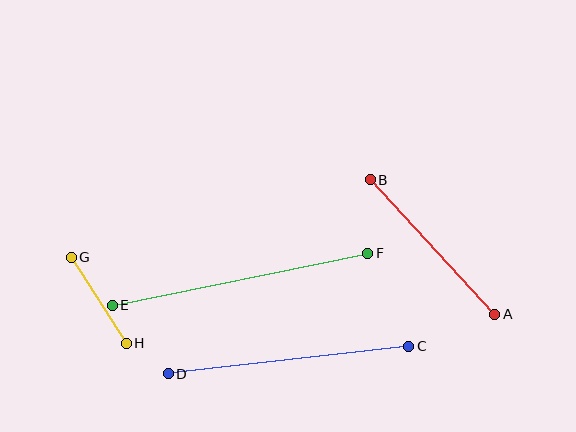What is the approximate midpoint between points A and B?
The midpoint is at approximately (433, 247) pixels.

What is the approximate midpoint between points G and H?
The midpoint is at approximately (99, 300) pixels.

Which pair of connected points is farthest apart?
Points E and F are farthest apart.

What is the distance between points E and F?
The distance is approximately 261 pixels.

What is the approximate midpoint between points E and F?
The midpoint is at approximately (240, 279) pixels.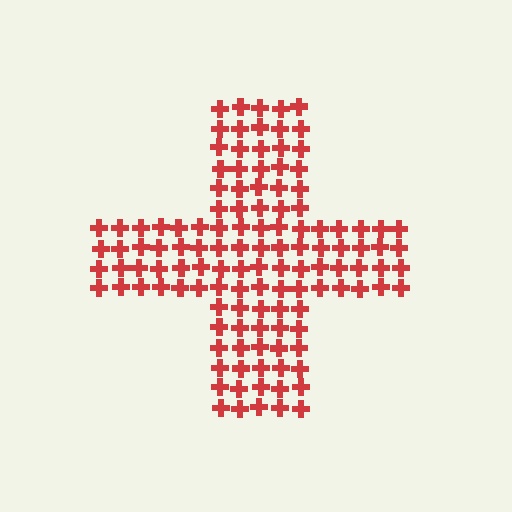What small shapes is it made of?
It is made of small crosses.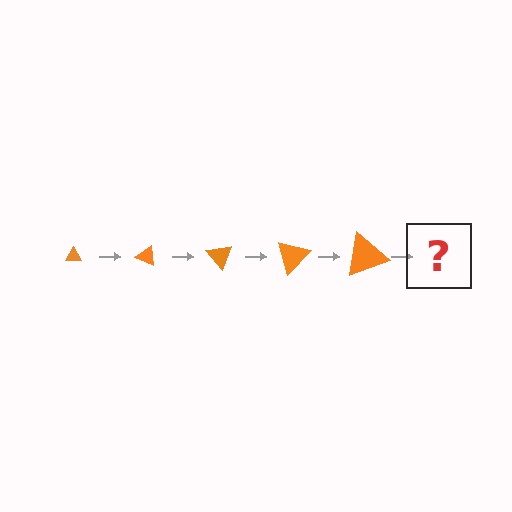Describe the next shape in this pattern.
It should be a triangle, larger than the previous one and rotated 125 degrees from the start.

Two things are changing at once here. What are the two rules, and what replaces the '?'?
The two rules are that the triangle grows larger each step and it rotates 25 degrees each step. The '?' should be a triangle, larger than the previous one and rotated 125 degrees from the start.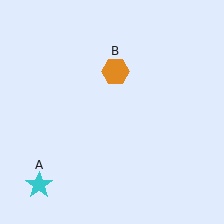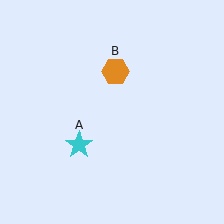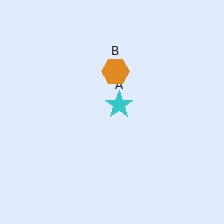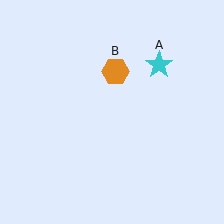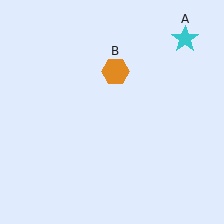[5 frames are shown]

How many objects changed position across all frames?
1 object changed position: cyan star (object A).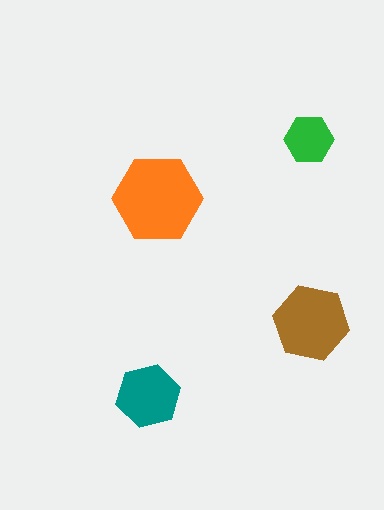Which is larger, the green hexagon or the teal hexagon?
The teal one.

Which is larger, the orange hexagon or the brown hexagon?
The orange one.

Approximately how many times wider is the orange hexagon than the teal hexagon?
About 1.5 times wider.